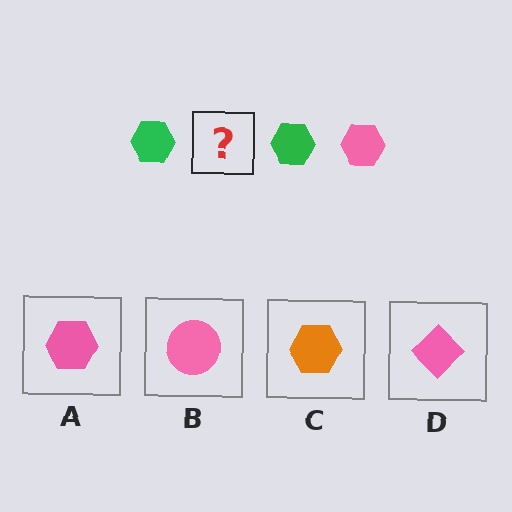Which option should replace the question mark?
Option A.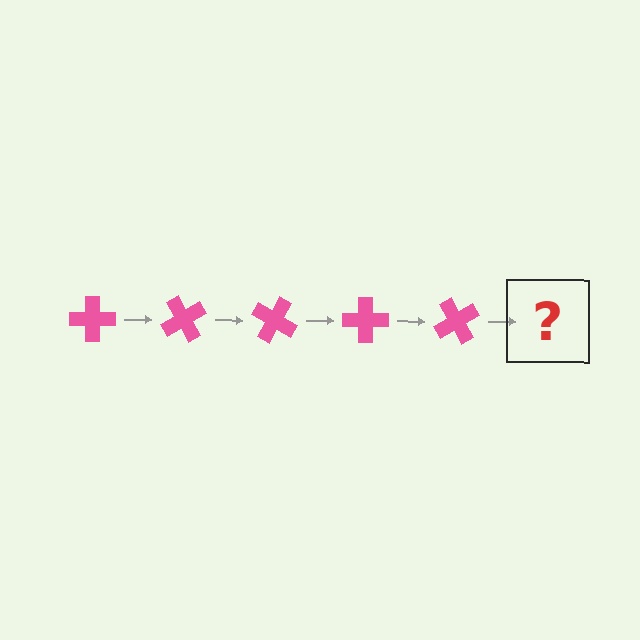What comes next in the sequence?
The next element should be a pink cross rotated 300 degrees.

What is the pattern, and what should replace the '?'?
The pattern is that the cross rotates 60 degrees each step. The '?' should be a pink cross rotated 300 degrees.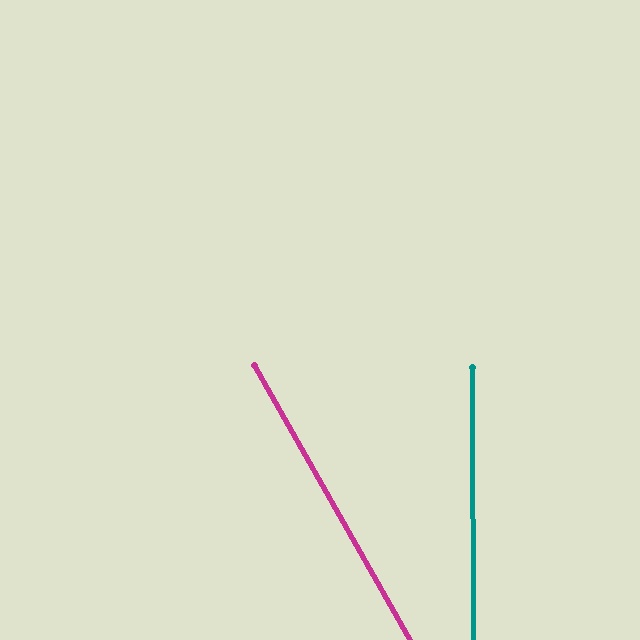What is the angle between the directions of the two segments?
Approximately 29 degrees.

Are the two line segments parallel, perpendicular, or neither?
Neither parallel nor perpendicular — they differ by about 29°.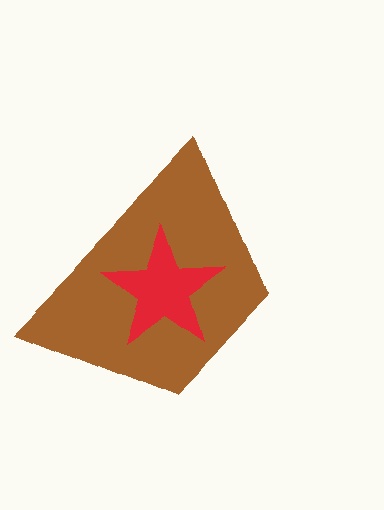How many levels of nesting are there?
2.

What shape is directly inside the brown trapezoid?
The red star.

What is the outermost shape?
The brown trapezoid.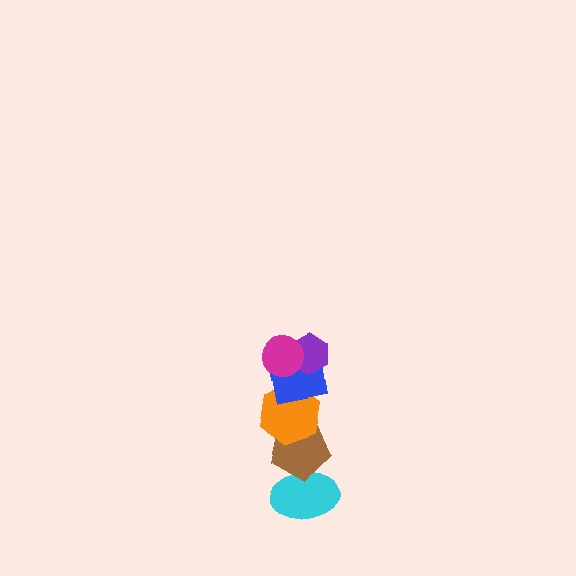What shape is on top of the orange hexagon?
The blue rectangle is on top of the orange hexagon.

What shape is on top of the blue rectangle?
The purple hexagon is on top of the blue rectangle.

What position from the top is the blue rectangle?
The blue rectangle is 3rd from the top.